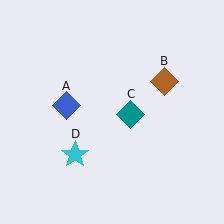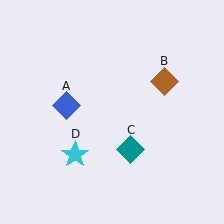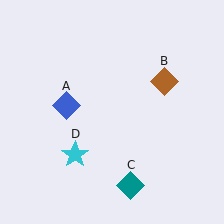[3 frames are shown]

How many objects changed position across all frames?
1 object changed position: teal diamond (object C).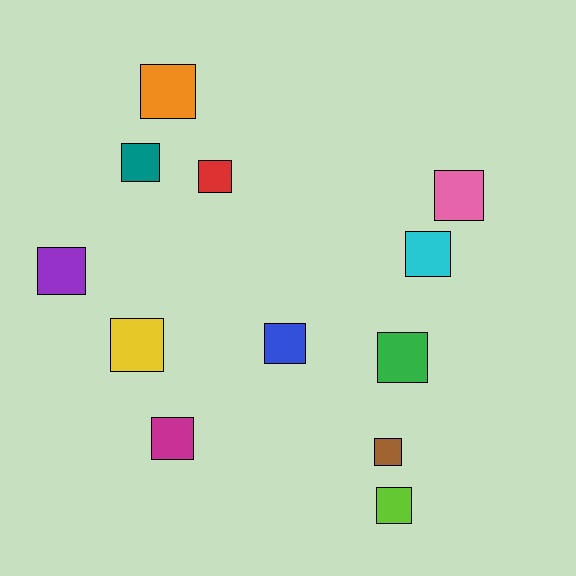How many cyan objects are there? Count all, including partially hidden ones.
There is 1 cyan object.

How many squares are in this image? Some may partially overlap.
There are 12 squares.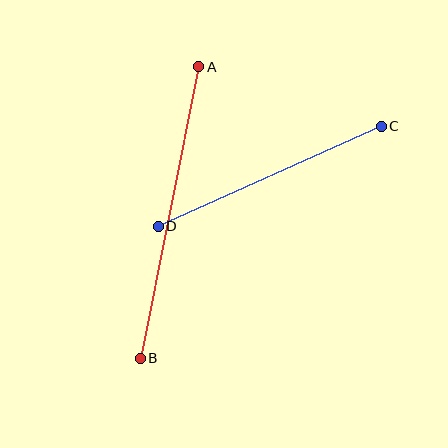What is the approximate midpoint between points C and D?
The midpoint is at approximately (270, 176) pixels.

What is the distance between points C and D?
The distance is approximately 244 pixels.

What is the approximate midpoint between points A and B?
The midpoint is at approximately (170, 213) pixels.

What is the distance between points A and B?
The distance is approximately 297 pixels.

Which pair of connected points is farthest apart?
Points A and B are farthest apart.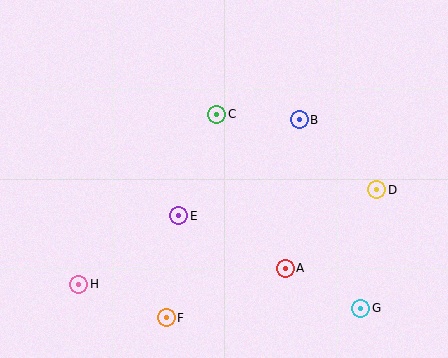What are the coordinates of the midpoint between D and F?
The midpoint between D and F is at (272, 254).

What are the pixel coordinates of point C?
Point C is at (217, 114).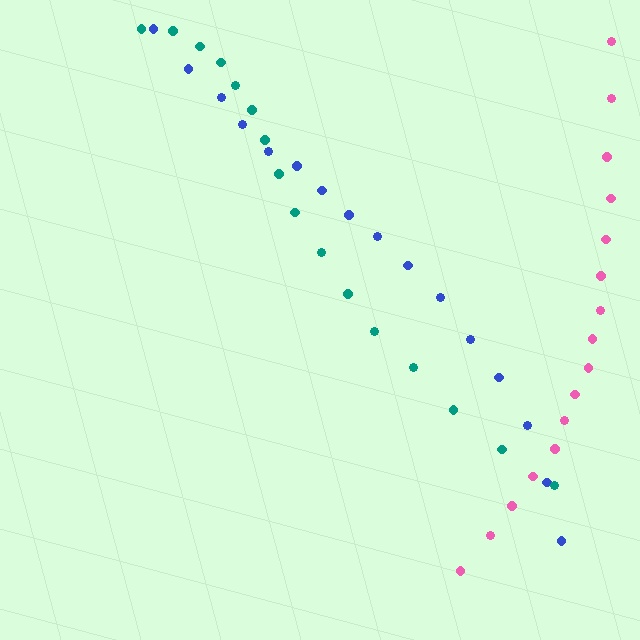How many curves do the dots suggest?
There are 3 distinct paths.